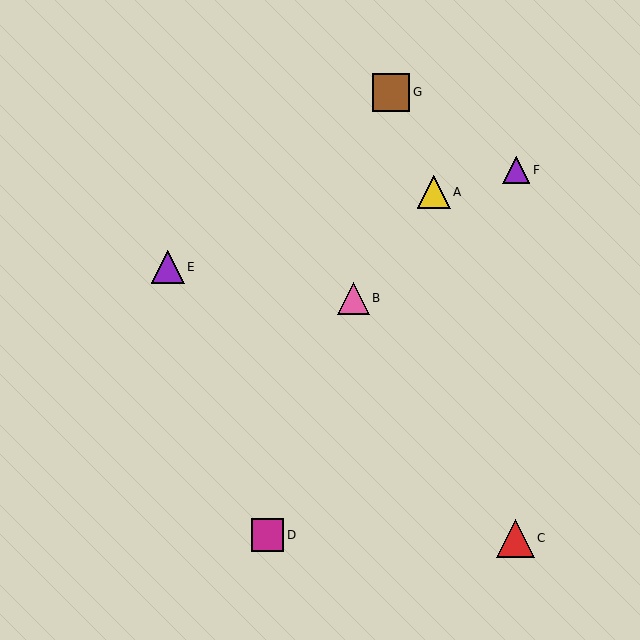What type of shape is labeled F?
Shape F is a purple triangle.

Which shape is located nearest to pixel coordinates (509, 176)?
The purple triangle (labeled F) at (516, 170) is nearest to that location.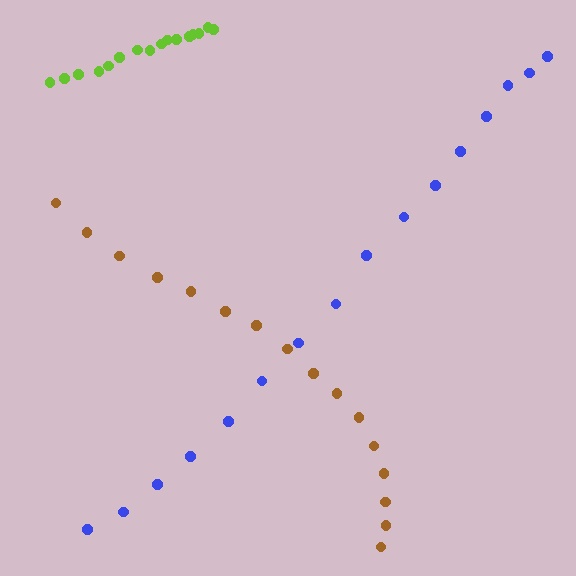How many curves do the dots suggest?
There are 3 distinct paths.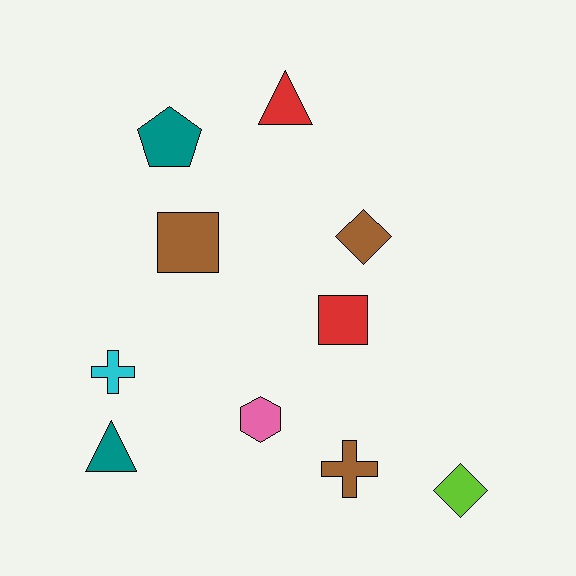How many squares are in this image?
There are 2 squares.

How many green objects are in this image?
There are no green objects.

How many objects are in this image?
There are 10 objects.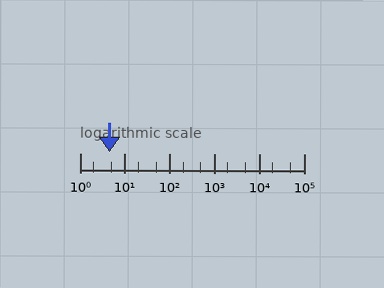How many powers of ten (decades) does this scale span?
The scale spans 5 decades, from 1 to 100000.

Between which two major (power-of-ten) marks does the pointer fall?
The pointer is between 1 and 10.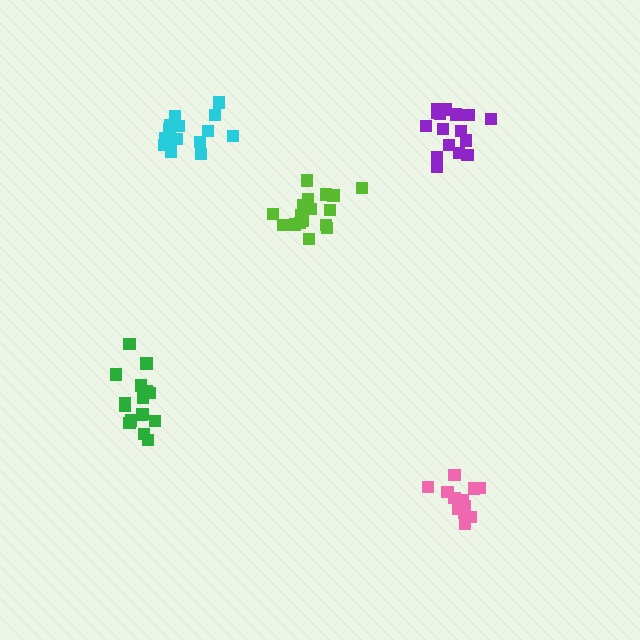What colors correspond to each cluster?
The clusters are colored: purple, cyan, pink, lime, green.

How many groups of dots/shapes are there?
There are 5 groups.